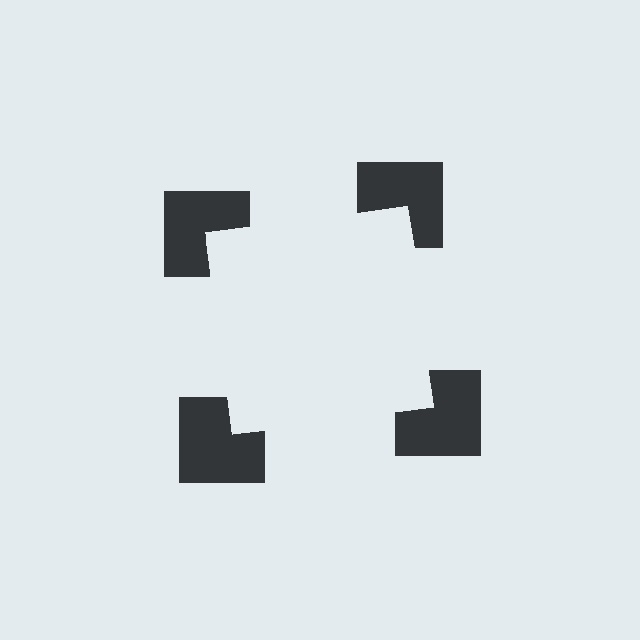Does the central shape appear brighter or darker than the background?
It typically appears slightly brighter than the background, even though no actual brightness change is drawn.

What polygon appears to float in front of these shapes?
An illusory square — its edges are inferred from the aligned wedge cuts in the notched squares, not physically drawn.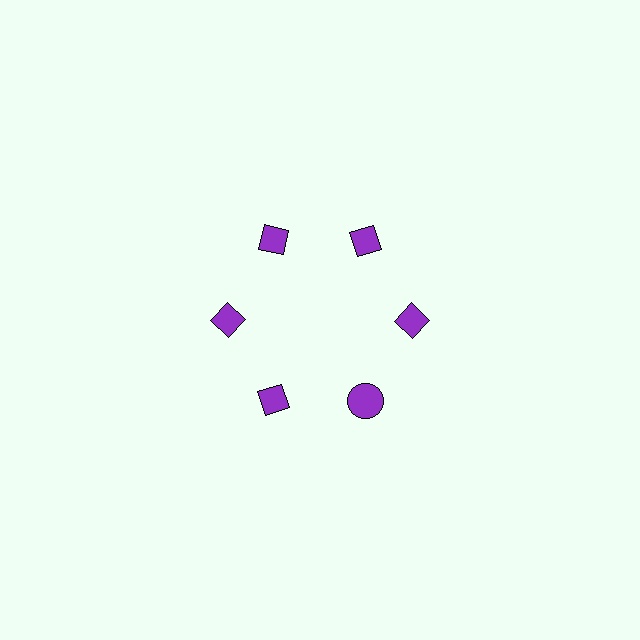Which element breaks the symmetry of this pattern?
The purple circle at roughly the 5 o'clock position breaks the symmetry. All other shapes are purple diamonds.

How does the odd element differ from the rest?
It has a different shape: circle instead of diamond.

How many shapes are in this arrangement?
There are 6 shapes arranged in a ring pattern.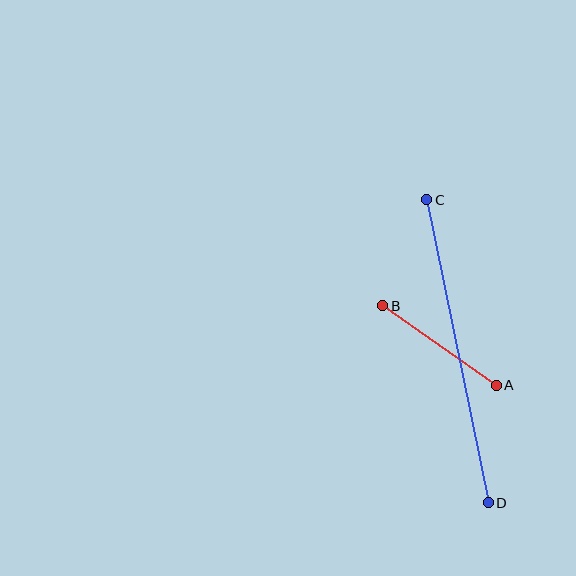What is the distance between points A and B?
The distance is approximately 138 pixels.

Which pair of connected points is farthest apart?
Points C and D are farthest apart.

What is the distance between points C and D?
The distance is approximately 309 pixels.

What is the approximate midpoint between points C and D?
The midpoint is at approximately (457, 351) pixels.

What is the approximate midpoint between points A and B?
The midpoint is at approximately (439, 346) pixels.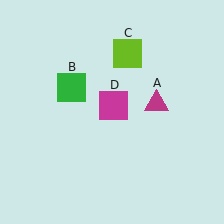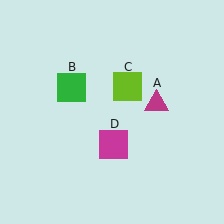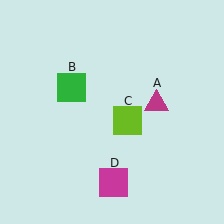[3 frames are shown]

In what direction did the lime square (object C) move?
The lime square (object C) moved down.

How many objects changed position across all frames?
2 objects changed position: lime square (object C), magenta square (object D).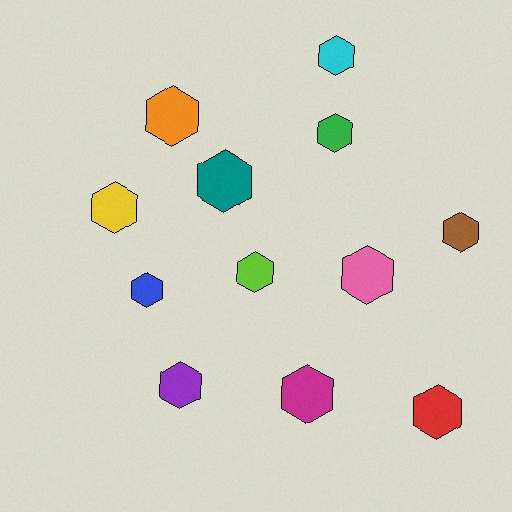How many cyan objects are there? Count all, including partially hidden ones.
There is 1 cyan object.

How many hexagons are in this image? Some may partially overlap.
There are 12 hexagons.